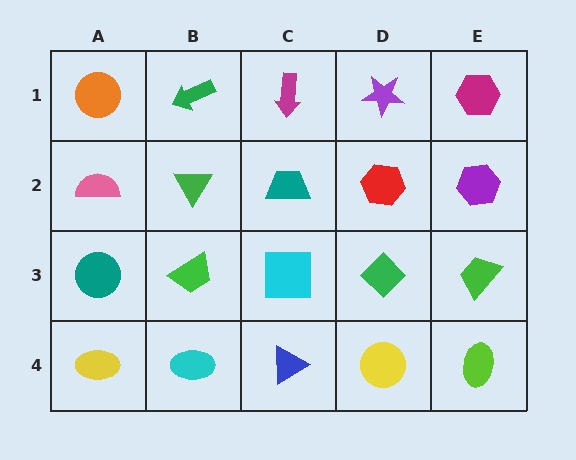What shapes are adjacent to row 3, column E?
A purple hexagon (row 2, column E), a lime ellipse (row 4, column E), a green diamond (row 3, column D).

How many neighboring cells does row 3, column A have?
3.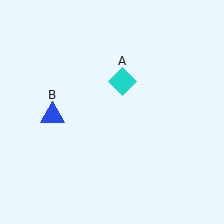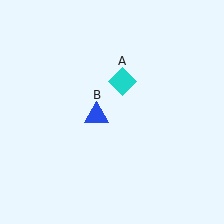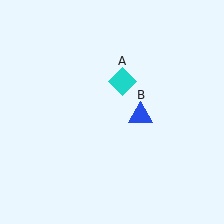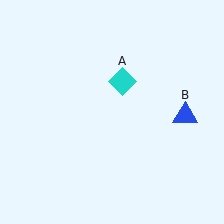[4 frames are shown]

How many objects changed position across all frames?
1 object changed position: blue triangle (object B).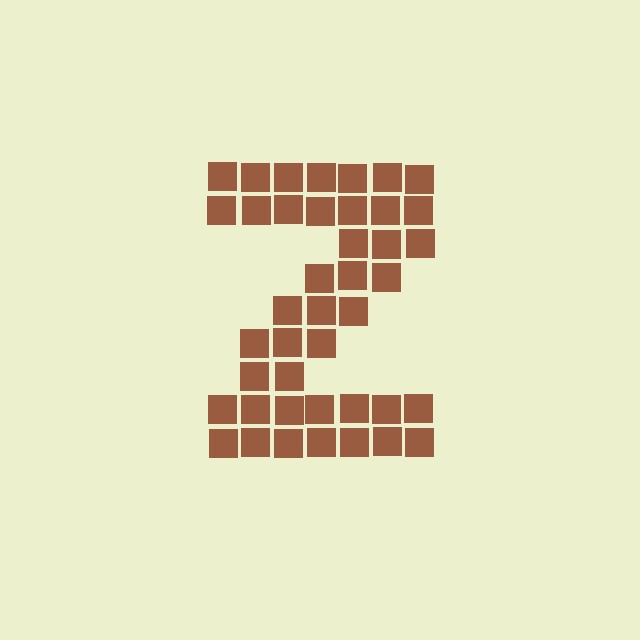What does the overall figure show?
The overall figure shows the letter Z.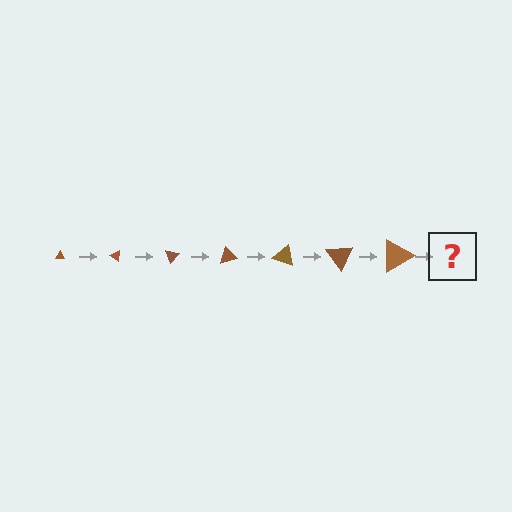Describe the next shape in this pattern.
It should be a triangle, larger than the previous one and rotated 245 degrees from the start.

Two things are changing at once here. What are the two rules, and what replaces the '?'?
The two rules are that the triangle grows larger each step and it rotates 35 degrees each step. The '?' should be a triangle, larger than the previous one and rotated 245 degrees from the start.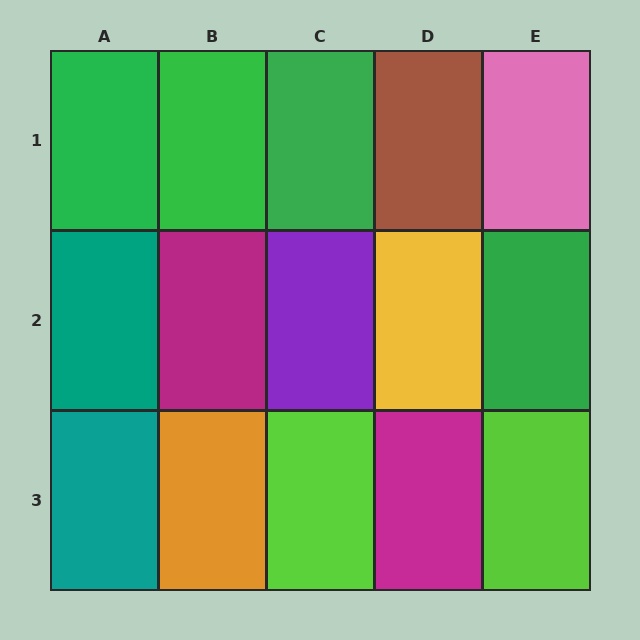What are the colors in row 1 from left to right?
Green, green, green, brown, pink.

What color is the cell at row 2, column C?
Purple.